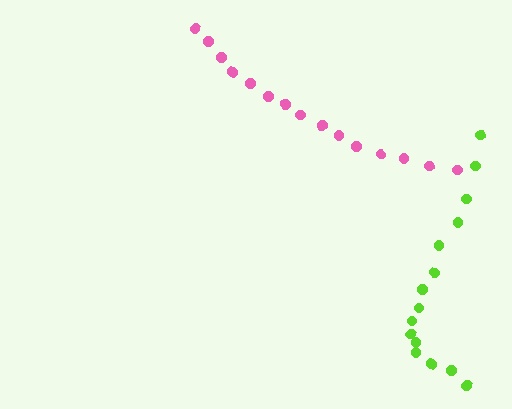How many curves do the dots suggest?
There are 2 distinct paths.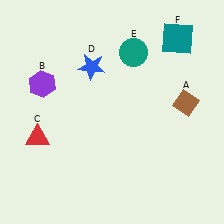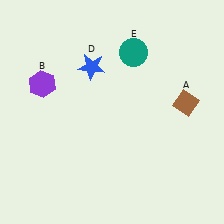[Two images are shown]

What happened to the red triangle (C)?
The red triangle (C) was removed in Image 2. It was in the bottom-left area of Image 1.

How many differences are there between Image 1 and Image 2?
There are 2 differences between the two images.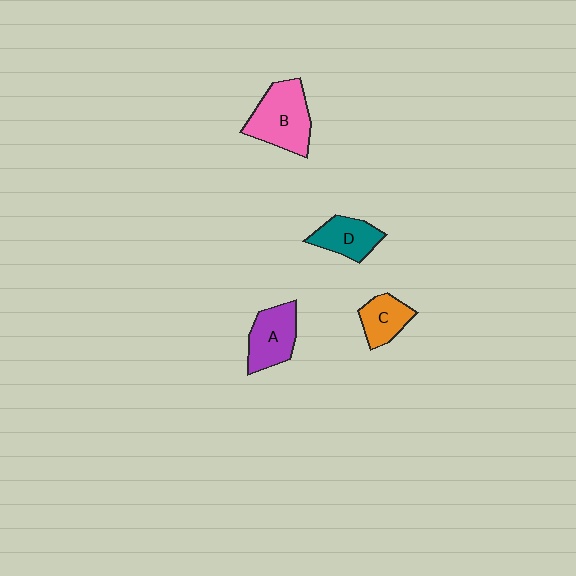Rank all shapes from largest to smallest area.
From largest to smallest: B (pink), A (purple), D (teal), C (orange).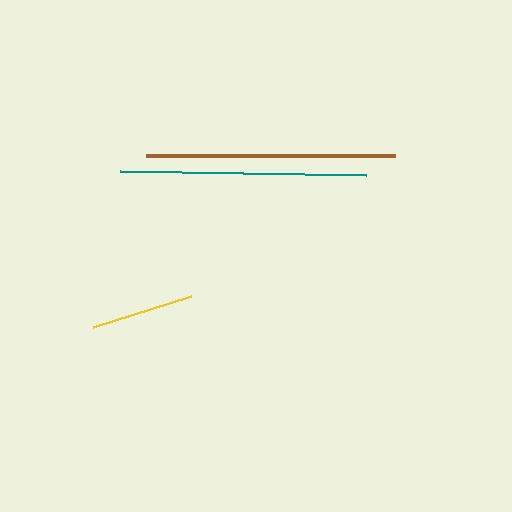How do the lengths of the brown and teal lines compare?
The brown and teal lines are approximately the same length.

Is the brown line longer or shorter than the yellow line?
The brown line is longer than the yellow line.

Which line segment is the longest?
The brown line is the longest at approximately 249 pixels.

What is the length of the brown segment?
The brown segment is approximately 249 pixels long.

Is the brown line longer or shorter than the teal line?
The brown line is longer than the teal line.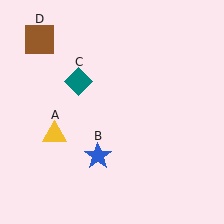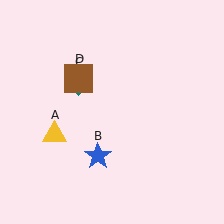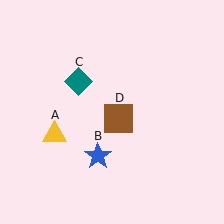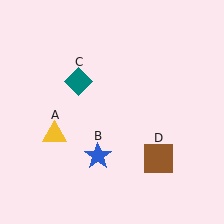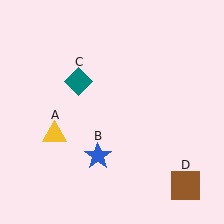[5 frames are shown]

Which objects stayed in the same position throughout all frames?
Yellow triangle (object A) and blue star (object B) and teal diamond (object C) remained stationary.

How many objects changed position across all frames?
1 object changed position: brown square (object D).